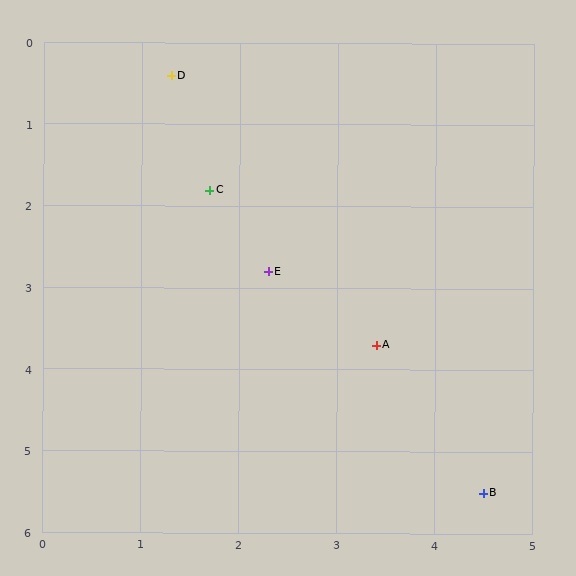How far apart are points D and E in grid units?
Points D and E are about 2.6 grid units apart.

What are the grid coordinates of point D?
Point D is at approximately (1.3, 0.4).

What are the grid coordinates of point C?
Point C is at approximately (1.7, 1.8).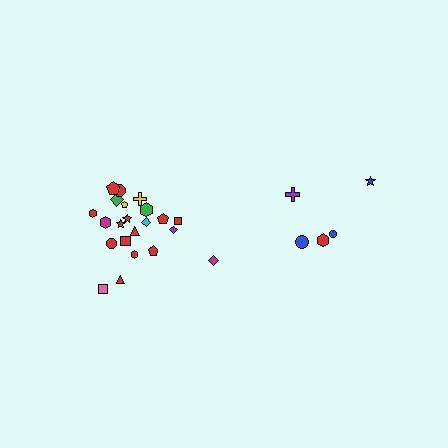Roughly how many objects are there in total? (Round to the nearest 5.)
Roughly 25 objects in total.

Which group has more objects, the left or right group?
The left group.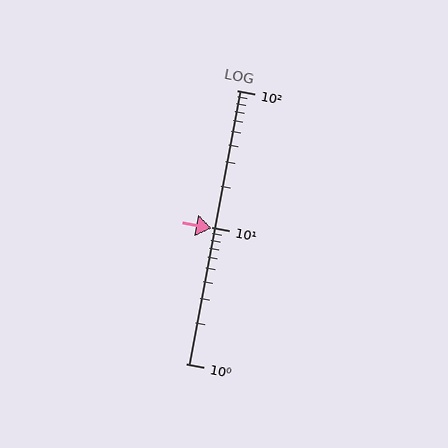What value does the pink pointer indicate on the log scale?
The pointer indicates approximately 9.7.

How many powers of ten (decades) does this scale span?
The scale spans 2 decades, from 1 to 100.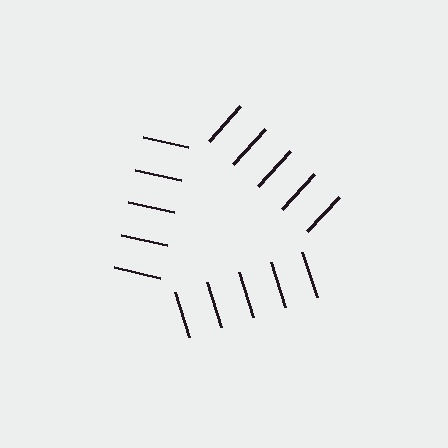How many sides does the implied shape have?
3 sides — the line-ends trace a triangle.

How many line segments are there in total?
15 — 5 along each of the 3 edges.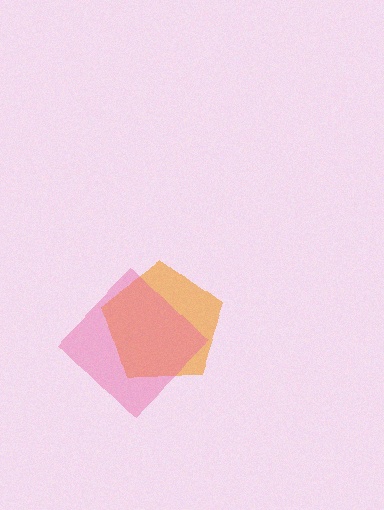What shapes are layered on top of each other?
The layered shapes are: an orange pentagon, a pink diamond.